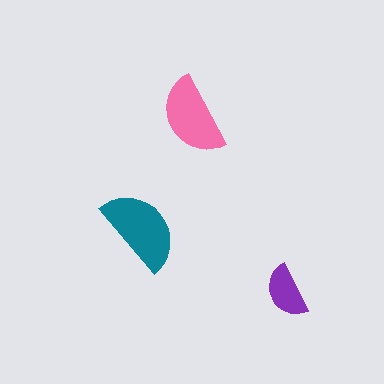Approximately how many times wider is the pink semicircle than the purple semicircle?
About 1.5 times wider.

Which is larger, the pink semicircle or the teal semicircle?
The teal one.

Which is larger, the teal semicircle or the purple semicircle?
The teal one.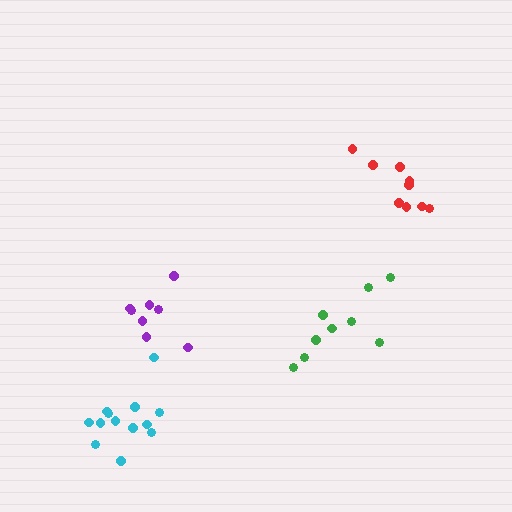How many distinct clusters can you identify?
There are 4 distinct clusters.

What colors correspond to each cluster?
The clusters are colored: green, purple, red, cyan.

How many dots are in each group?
Group 1: 9 dots, Group 2: 8 dots, Group 3: 9 dots, Group 4: 13 dots (39 total).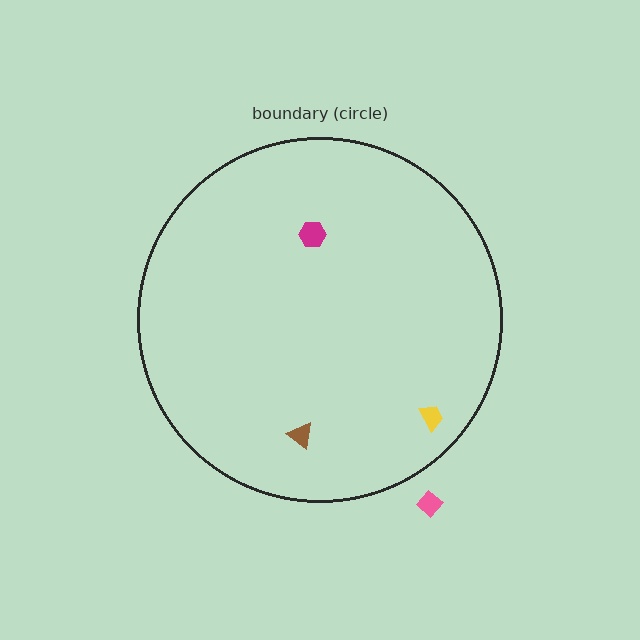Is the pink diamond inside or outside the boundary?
Outside.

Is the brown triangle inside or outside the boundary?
Inside.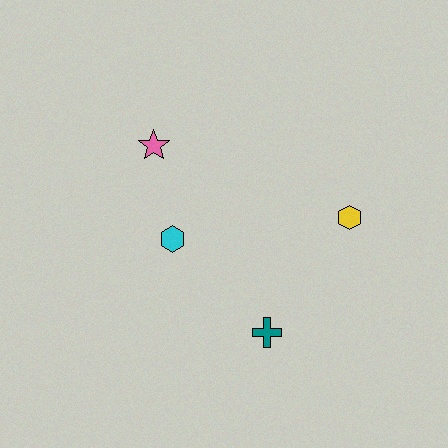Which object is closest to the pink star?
The cyan hexagon is closest to the pink star.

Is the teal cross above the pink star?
No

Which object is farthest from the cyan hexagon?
The yellow hexagon is farthest from the cyan hexagon.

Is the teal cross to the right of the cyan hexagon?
Yes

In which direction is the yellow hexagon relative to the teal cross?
The yellow hexagon is above the teal cross.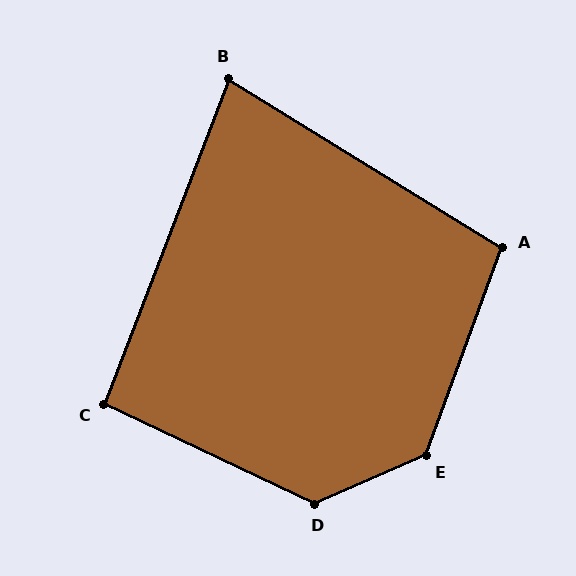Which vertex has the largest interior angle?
E, at approximately 133 degrees.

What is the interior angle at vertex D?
Approximately 131 degrees (obtuse).